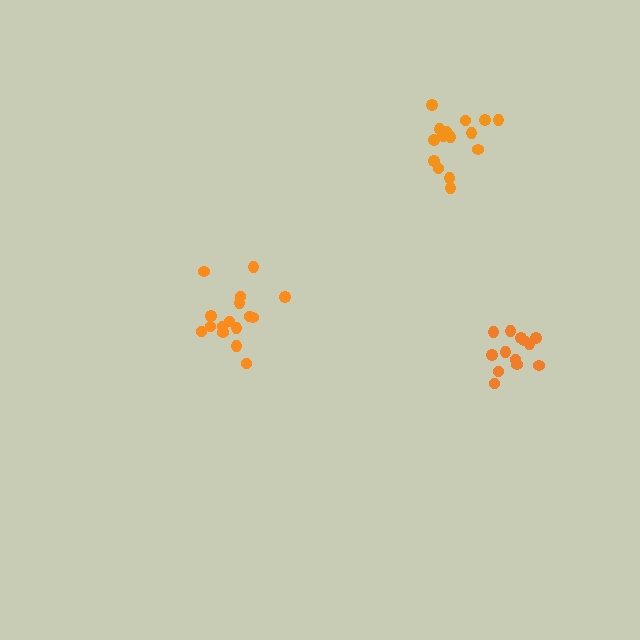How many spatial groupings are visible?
There are 3 spatial groupings.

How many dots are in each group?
Group 1: 13 dots, Group 2: 16 dots, Group 3: 16 dots (45 total).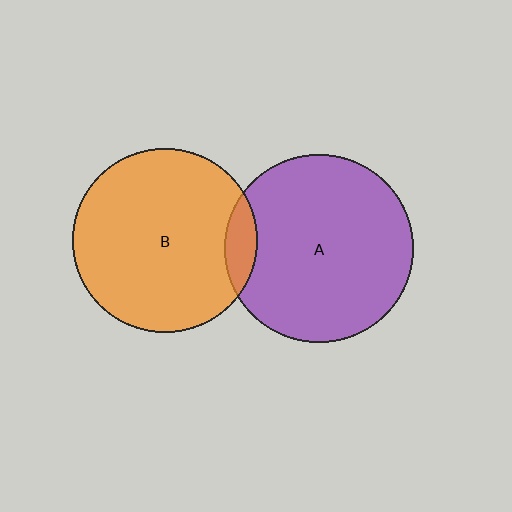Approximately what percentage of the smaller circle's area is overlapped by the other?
Approximately 10%.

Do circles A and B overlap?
Yes.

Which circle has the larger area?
Circle A (purple).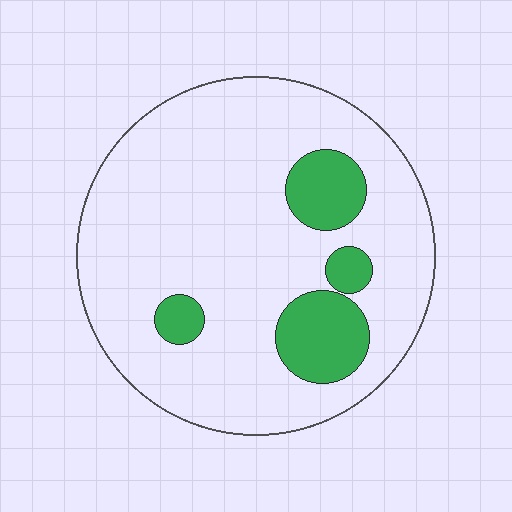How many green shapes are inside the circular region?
4.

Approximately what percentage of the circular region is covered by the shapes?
Approximately 15%.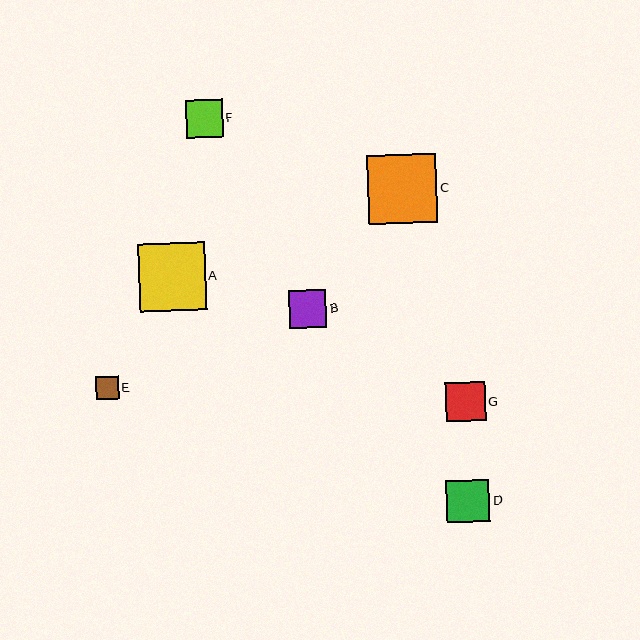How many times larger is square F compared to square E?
Square F is approximately 1.6 times the size of square E.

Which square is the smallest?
Square E is the smallest with a size of approximately 23 pixels.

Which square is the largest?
Square C is the largest with a size of approximately 69 pixels.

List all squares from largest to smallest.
From largest to smallest: C, A, D, G, B, F, E.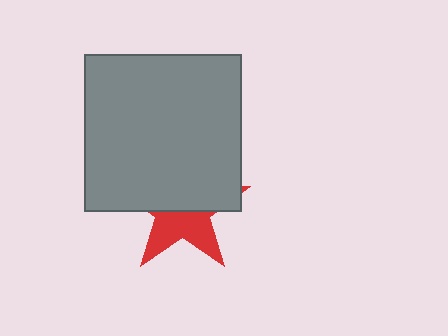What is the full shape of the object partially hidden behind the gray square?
The partially hidden object is a red star.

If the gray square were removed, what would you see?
You would see the complete red star.